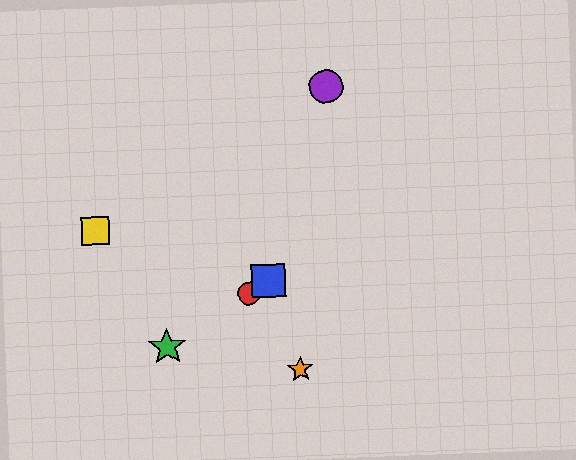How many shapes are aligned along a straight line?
3 shapes (the red circle, the blue square, the green star) are aligned along a straight line.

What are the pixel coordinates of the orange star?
The orange star is at (301, 369).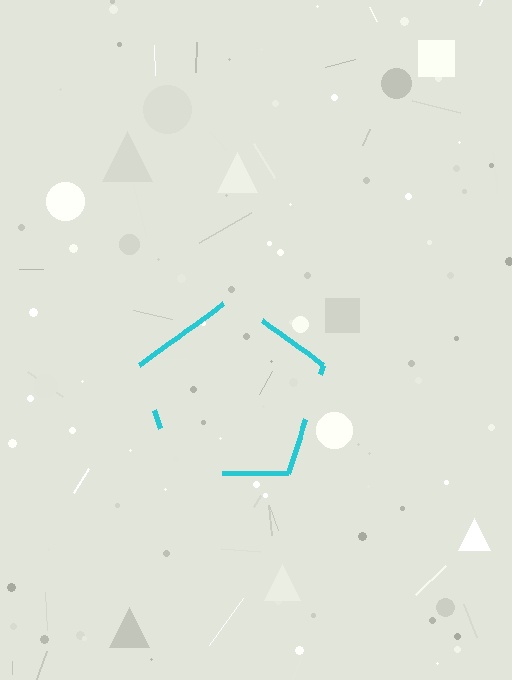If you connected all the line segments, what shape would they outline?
They would outline a pentagon.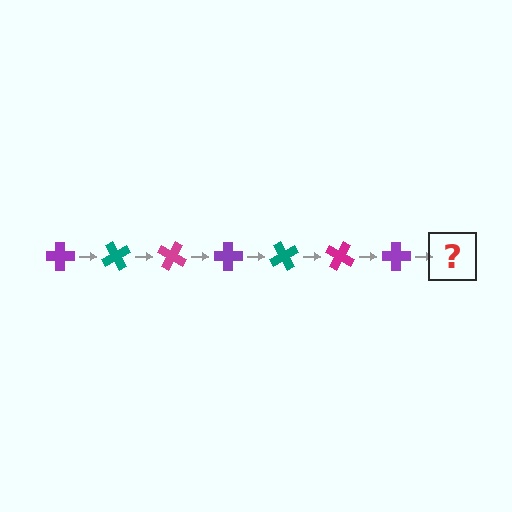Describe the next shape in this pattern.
It should be a teal cross, rotated 420 degrees from the start.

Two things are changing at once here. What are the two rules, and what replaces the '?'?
The two rules are that it rotates 60 degrees each step and the color cycles through purple, teal, and magenta. The '?' should be a teal cross, rotated 420 degrees from the start.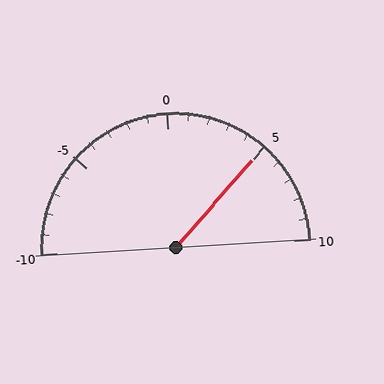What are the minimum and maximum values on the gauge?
The gauge ranges from -10 to 10.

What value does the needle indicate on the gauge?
The needle indicates approximately 5.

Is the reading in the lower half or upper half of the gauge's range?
The reading is in the upper half of the range (-10 to 10).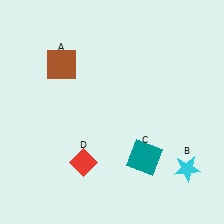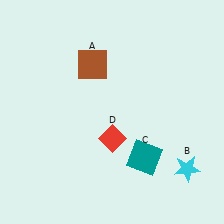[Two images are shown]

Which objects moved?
The objects that moved are: the brown square (A), the red diamond (D).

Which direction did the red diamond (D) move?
The red diamond (D) moved right.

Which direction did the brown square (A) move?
The brown square (A) moved right.